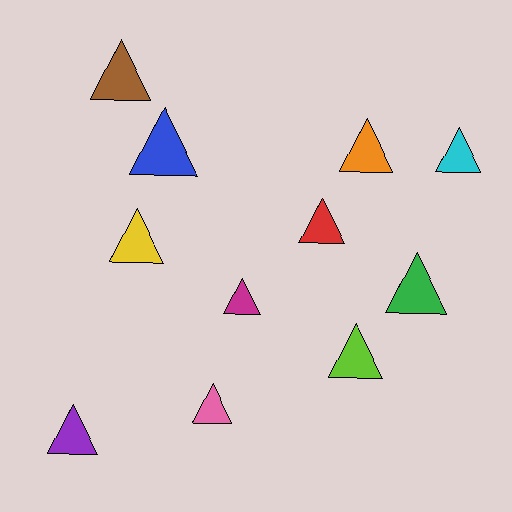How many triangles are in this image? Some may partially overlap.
There are 11 triangles.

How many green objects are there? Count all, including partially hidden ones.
There is 1 green object.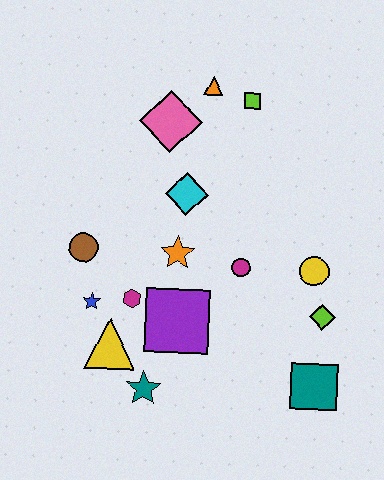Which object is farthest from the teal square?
The orange triangle is farthest from the teal square.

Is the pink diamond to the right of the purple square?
No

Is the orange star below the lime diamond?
No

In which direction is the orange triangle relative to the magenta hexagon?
The orange triangle is above the magenta hexagon.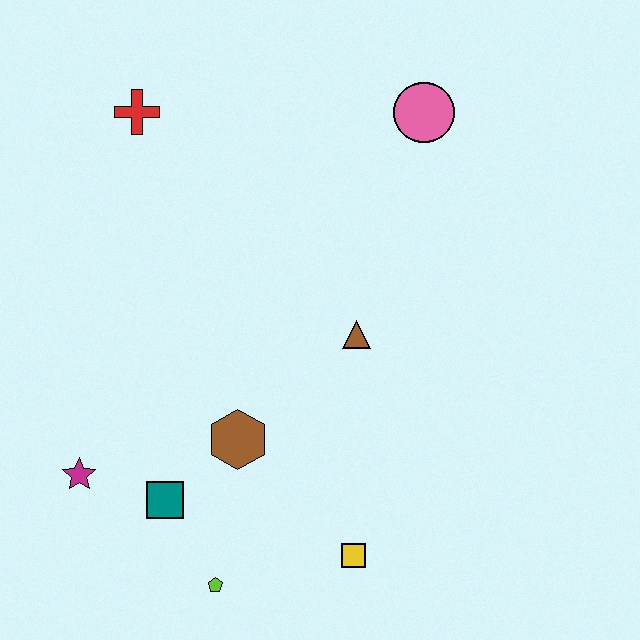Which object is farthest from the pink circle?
The lime pentagon is farthest from the pink circle.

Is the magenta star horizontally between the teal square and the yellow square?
No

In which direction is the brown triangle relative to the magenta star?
The brown triangle is to the right of the magenta star.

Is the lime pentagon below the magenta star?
Yes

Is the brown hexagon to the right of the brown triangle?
No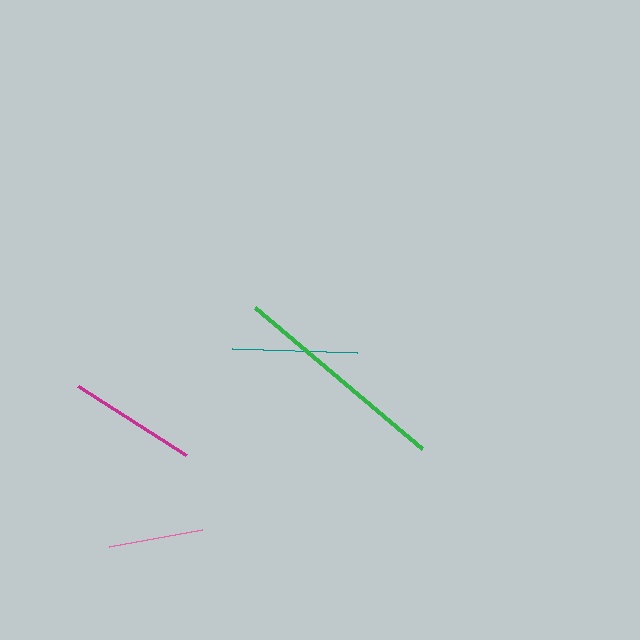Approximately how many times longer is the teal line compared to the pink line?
The teal line is approximately 1.3 times the length of the pink line.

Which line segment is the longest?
The green line is the longest at approximately 219 pixels.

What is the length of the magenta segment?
The magenta segment is approximately 127 pixels long.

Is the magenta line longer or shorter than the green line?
The green line is longer than the magenta line.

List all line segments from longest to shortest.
From longest to shortest: green, magenta, teal, pink.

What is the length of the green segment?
The green segment is approximately 219 pixels long.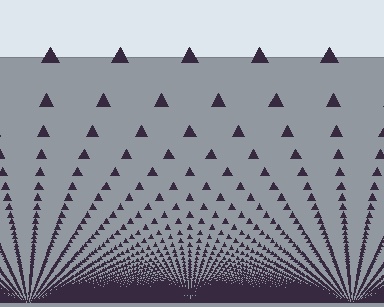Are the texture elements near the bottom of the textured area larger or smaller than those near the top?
Smaller. The gradient is inverted — elements near the bottom are smaller and denser.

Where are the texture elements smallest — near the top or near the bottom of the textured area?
Near the bottom.